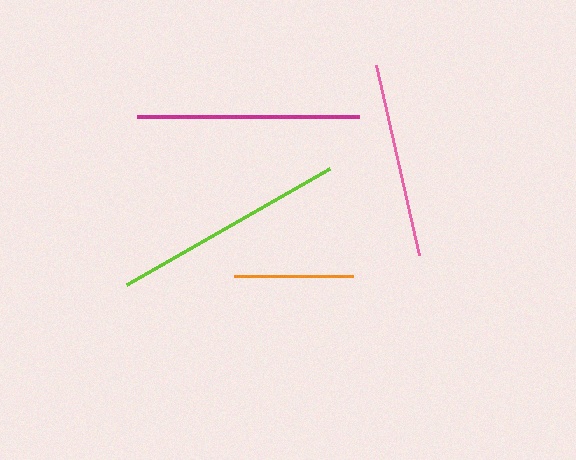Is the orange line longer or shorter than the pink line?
The pink line is longer than the orange line.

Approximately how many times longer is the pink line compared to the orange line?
The pink line is approximately 1.6 times the length of the orange line.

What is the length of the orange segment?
The orange segment is approximately 119 pixels long.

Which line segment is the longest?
The lime line is the longest at approximately 233 pixels.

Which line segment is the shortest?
The orange line is the shortest at approximately 119 pixels.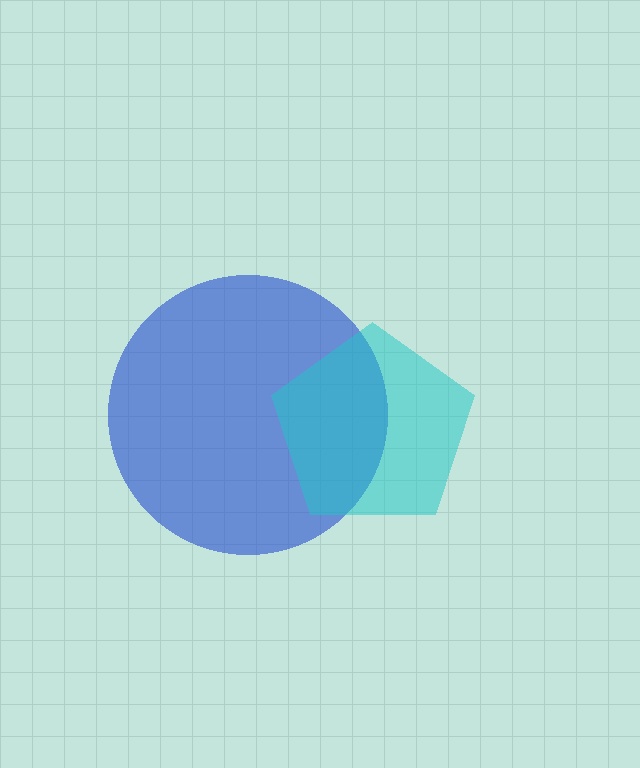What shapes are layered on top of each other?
The layered shapes are: a blue circle, a cyan pentagon.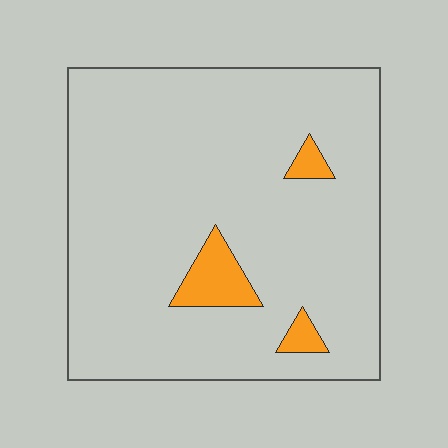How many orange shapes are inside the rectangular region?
3.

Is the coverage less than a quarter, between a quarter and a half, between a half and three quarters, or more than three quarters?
Less than a quarter.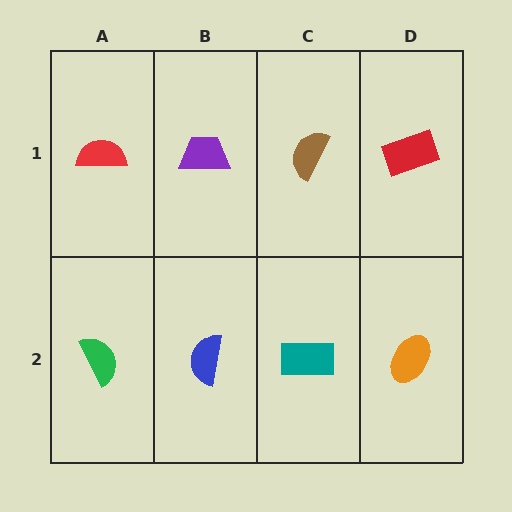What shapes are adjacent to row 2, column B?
A purple trapezoid (row 1, column B), a green semicircle (row 2, column A), a teal rectangle (row 2, column C).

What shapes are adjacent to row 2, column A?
A red semicircle (row 1, column A), a blue semicircle (row 2, column B).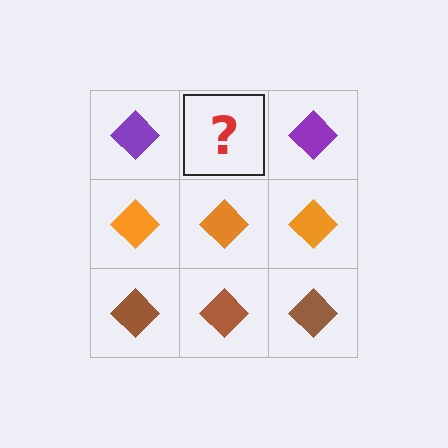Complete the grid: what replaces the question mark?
The question mark should be replaced with a purple diamond.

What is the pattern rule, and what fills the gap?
The rule is that each row has a consistent color. The gap should be filled with a purple diamond.